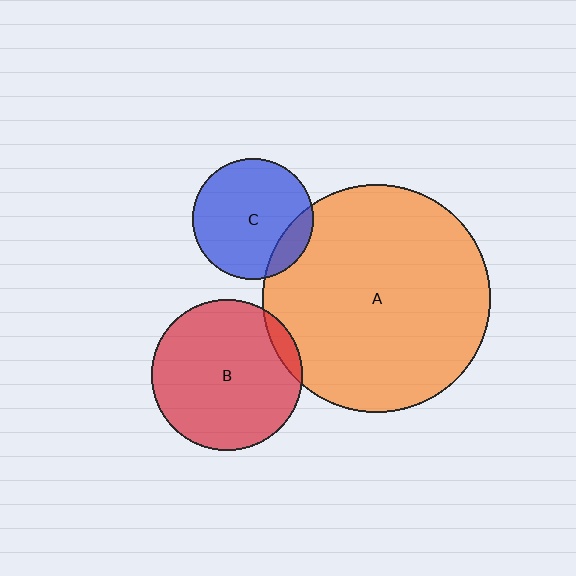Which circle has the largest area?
Circle A (orange).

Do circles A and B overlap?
Yes.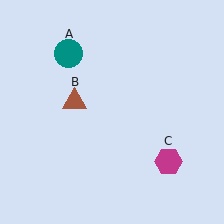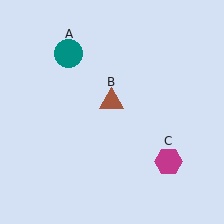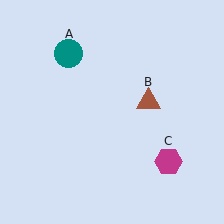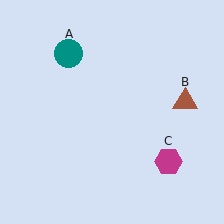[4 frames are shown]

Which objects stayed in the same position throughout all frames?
Teal circle (object A) and magenta hexagon (object C) remained stationary.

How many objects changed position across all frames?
1 object changed position: brown triangle (object B).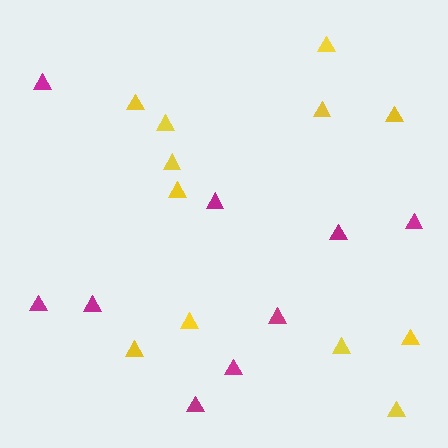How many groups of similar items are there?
There are 2 groups: one group of yellow triangles (12) and one group of magenta triangles (9).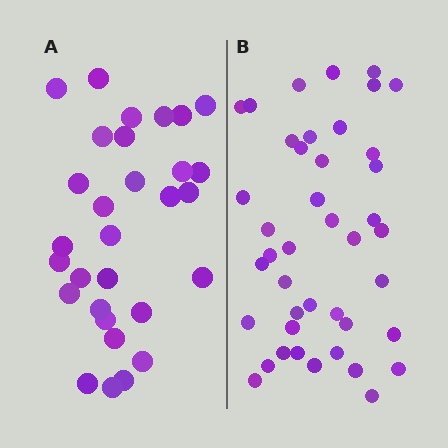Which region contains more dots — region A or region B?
Region B (the right region) has more dots.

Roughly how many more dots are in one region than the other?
Region B has roughly 12 or so more dots than region A.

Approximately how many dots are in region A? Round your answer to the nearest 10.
About 30 dots.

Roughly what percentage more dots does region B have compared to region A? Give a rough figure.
About 40% more.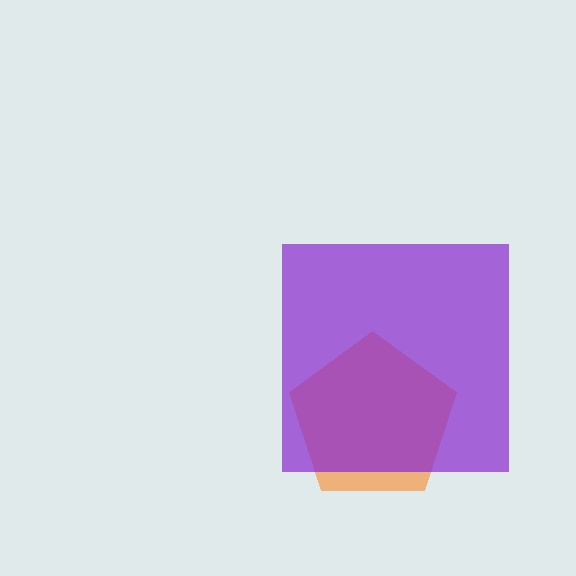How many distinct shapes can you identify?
There are 2 distinct shapes: an orange pentagon, a purple square.